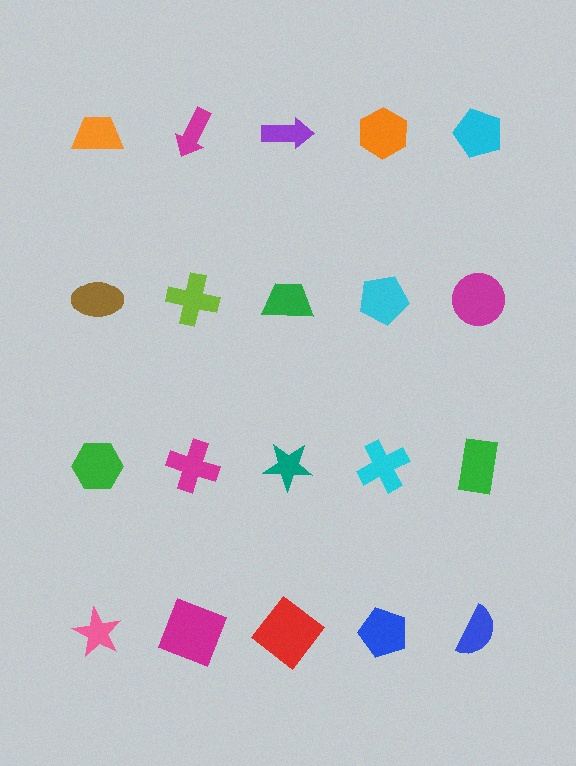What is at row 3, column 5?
A green rectangle.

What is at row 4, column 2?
A magenta square.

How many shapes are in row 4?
5 shapes.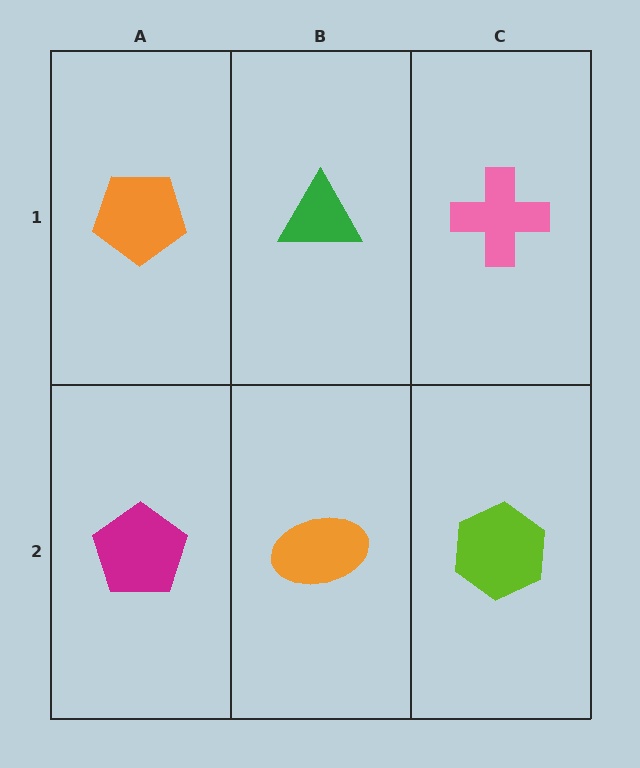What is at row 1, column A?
An orange pentagon.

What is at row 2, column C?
A lime hexagon.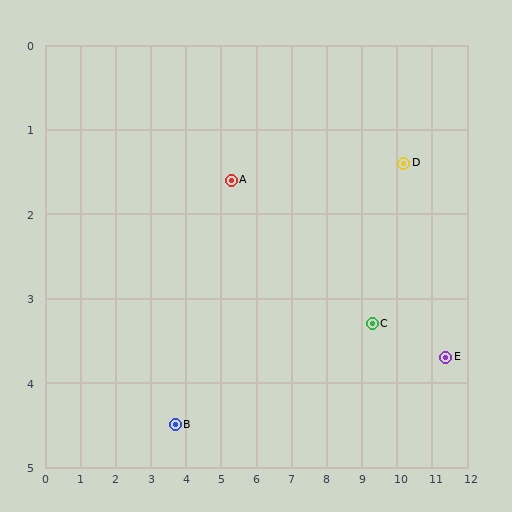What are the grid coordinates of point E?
Point E is at approximately (11.4, 3.7).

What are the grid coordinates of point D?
Point D is at approximately (10.2, 1.4).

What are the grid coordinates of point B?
Point B is at approximately (3.7, 4.5).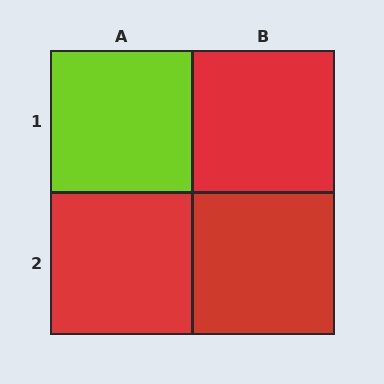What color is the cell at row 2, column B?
Red.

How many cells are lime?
1 cell is lime.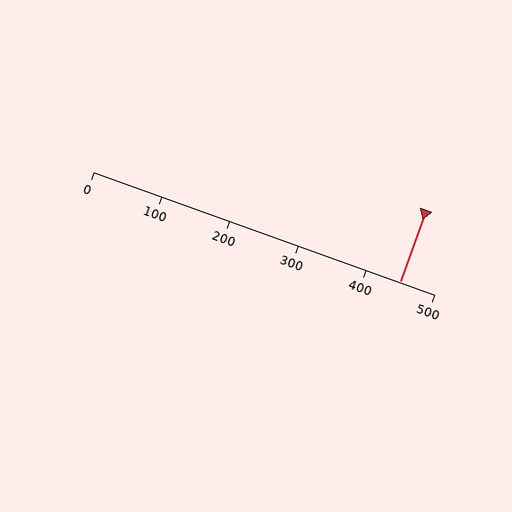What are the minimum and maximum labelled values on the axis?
The axis runs from 0 to 500.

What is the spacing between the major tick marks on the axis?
The major ticks are spaced 100 apart.